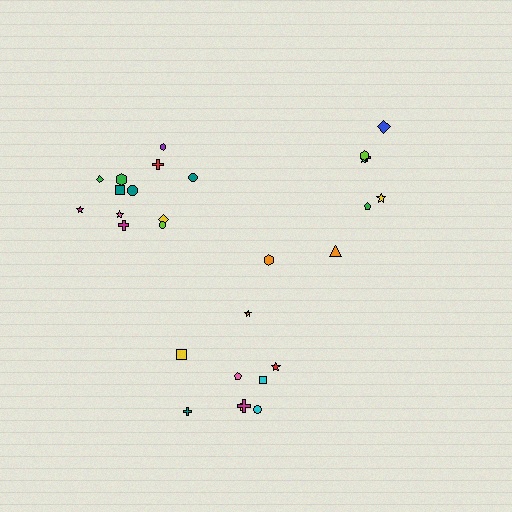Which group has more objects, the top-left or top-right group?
The top-left group.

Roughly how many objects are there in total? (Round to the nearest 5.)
Roughly 30 objects in total.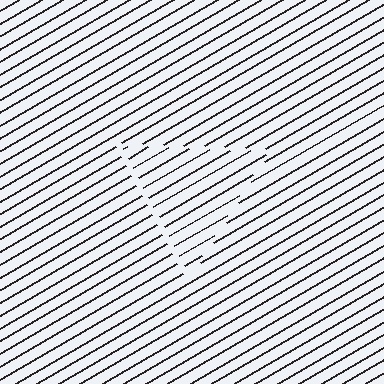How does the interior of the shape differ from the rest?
The interior of the shape contains the same grating, shifted by half a period — the contour is defined by the phase discontinuity where line-ends from the inner and outer gratings abut.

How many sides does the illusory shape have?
3 sides — the line-ends trace a triangle.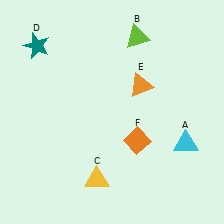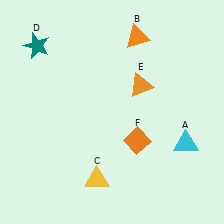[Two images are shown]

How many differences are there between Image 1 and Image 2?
There is 1 difference between the two images.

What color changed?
The triangle (B) changed from lime in Image 1 to orange in Image 2.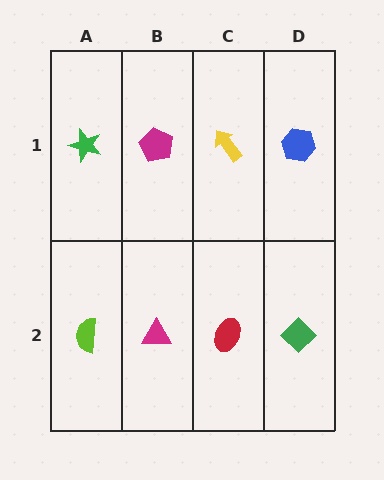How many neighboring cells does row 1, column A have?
2.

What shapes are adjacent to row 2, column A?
A green star (row 1, column A), a magenta triangle (row 2, column B).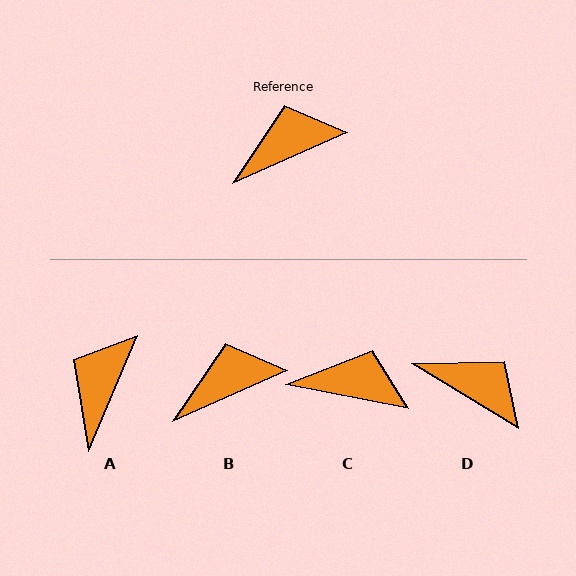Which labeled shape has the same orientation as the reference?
B.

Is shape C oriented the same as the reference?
No, it is off by about 35 degrees.